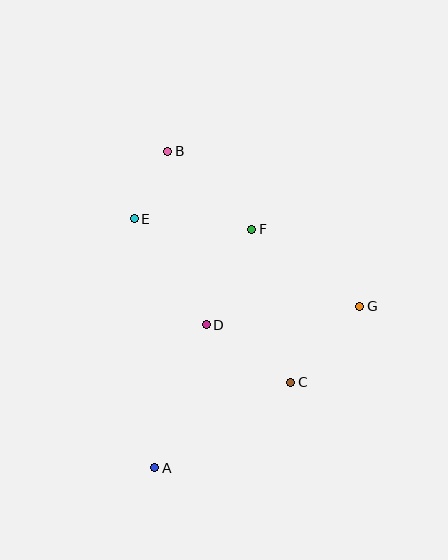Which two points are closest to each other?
Points B and E are closest to each other.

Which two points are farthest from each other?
Points A and B are farthest from each other.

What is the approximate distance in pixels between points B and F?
The distance between B and F is approximately 115 pixels.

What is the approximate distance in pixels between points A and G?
The distance between A and G is approximately 261 pixels.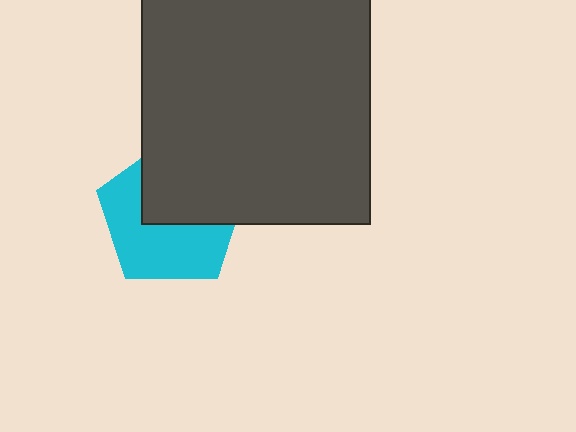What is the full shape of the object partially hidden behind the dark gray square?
The partially hidden object is a cyan pentagon.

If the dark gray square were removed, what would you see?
You would see the complete cyan pentagon.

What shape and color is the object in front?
The object in front is a dark gray square.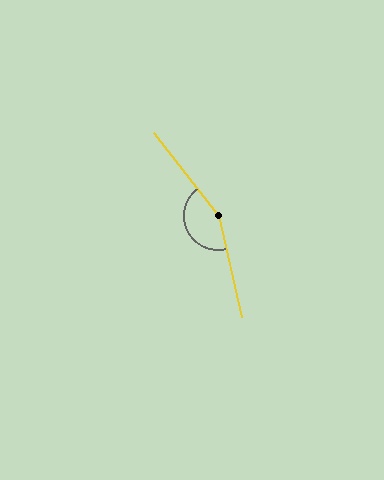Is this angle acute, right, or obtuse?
It is obtuse.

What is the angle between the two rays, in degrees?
Approximately 155 degrees.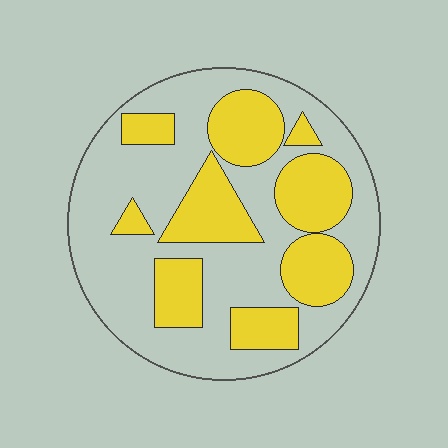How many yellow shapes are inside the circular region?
9.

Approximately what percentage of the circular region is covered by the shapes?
Approximately 35%.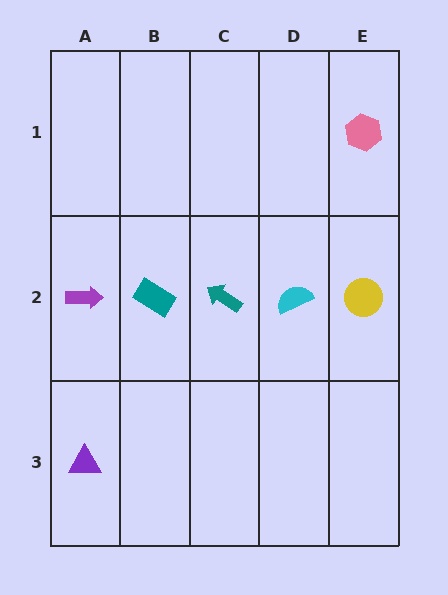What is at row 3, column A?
A purple triangle.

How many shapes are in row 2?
5 shapes.